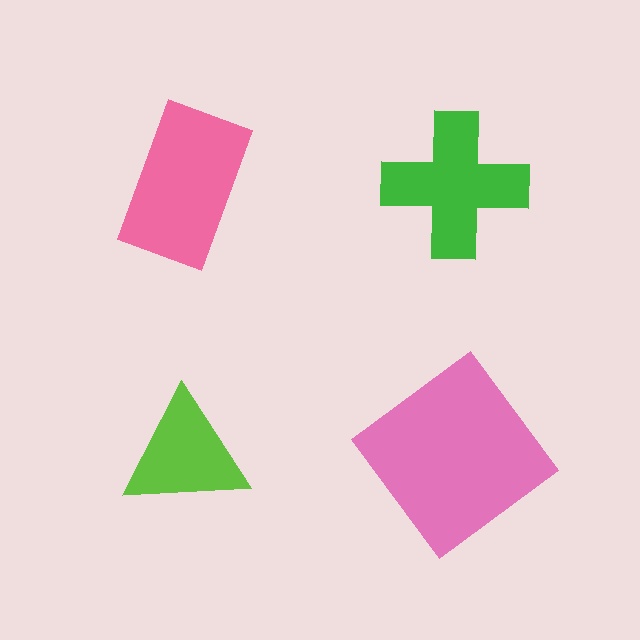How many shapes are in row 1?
2 shapes.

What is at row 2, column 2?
A pink diamond.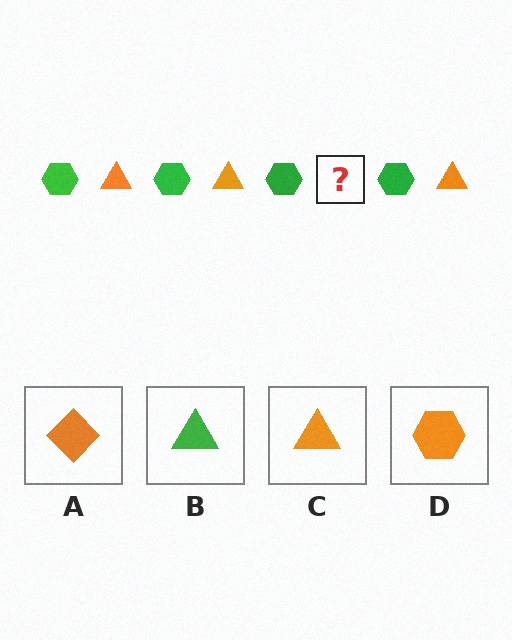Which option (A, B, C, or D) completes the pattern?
C.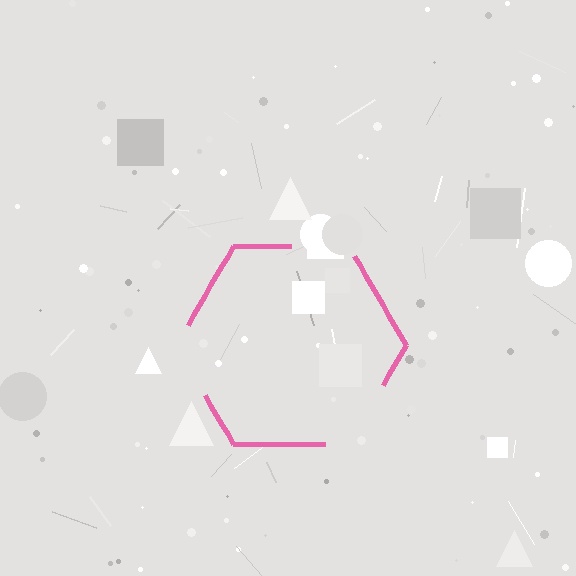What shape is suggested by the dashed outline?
The dashed outline suggests a hexagon.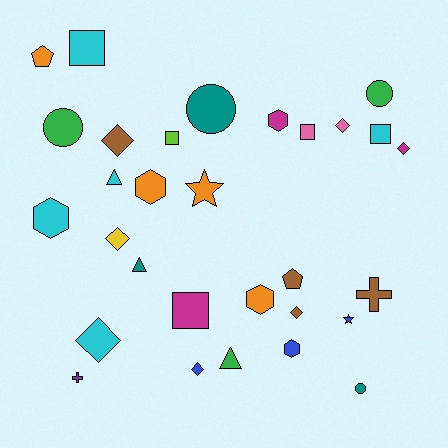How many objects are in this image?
There are 30 objects.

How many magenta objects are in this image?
There are 3 magenta objects.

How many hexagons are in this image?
There are 5 hexagons.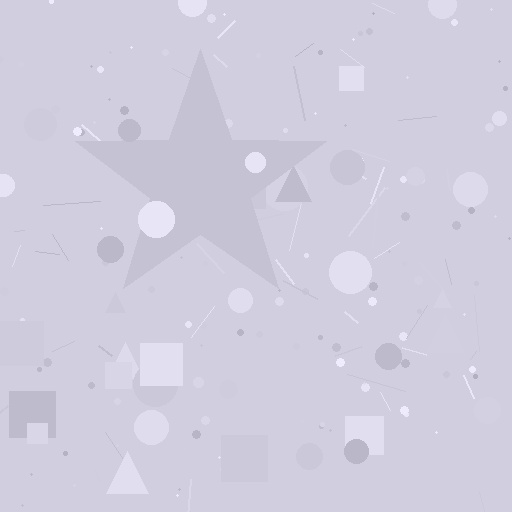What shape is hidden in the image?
A star is hidden in the image.